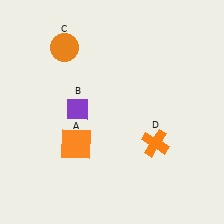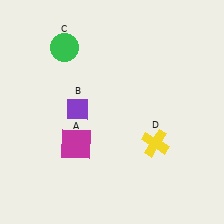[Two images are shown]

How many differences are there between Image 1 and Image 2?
There are 3 differences between the two images.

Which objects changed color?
A changed from orange to magenta. C changed from orange to green. D changed from orange to yellow.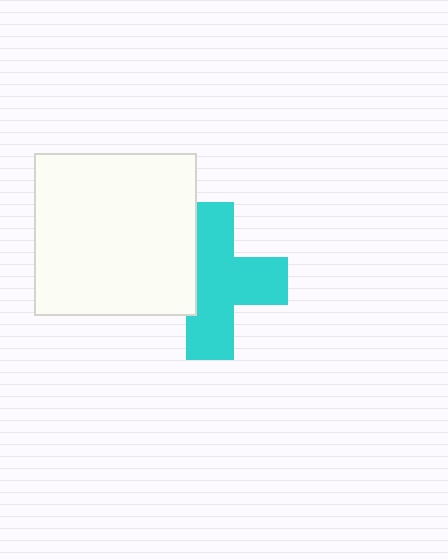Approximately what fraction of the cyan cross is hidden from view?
Roughly 31% of the cyan cross is hidden behind the white square.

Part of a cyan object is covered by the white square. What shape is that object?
It is a cross.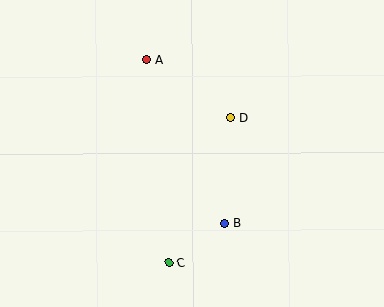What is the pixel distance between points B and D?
The distance between B and D is 106 pixels.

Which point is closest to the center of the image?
Point D at (231, 118) is closest to the center.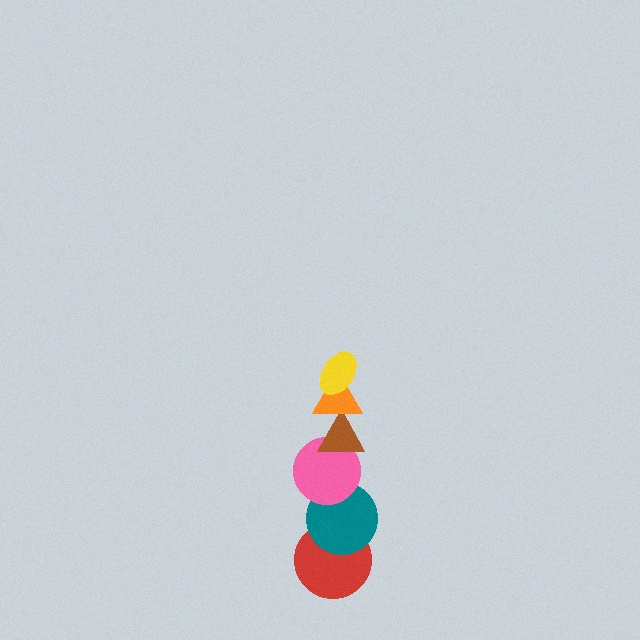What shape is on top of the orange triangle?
The yellow ellipse is on top of the orange triangle.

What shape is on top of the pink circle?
The brown triangle is on top of the pink circle.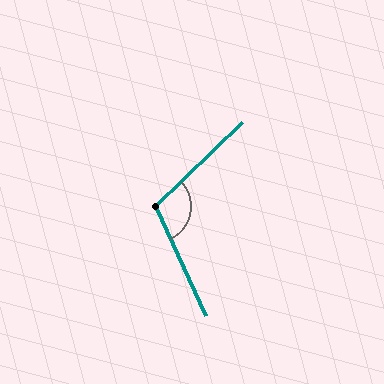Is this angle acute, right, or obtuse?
It is obtuse.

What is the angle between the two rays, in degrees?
Approximately 110 degrees.